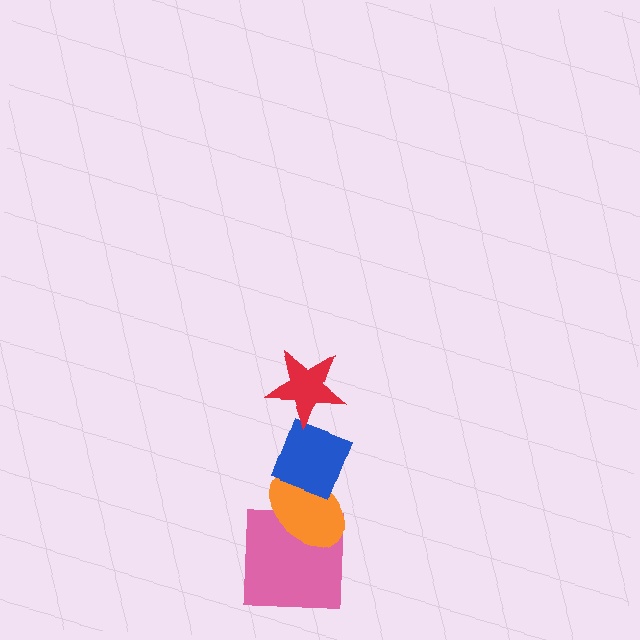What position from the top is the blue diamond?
The blue diamond is 2nd from the top.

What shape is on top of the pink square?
The orange ellipse is on top of the pink square.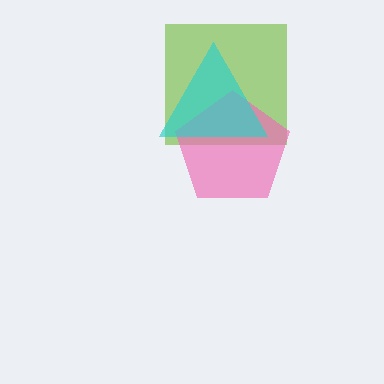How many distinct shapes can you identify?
There are 3 distinct shapes: a lime square, a pink pentagon, a cyan triangle.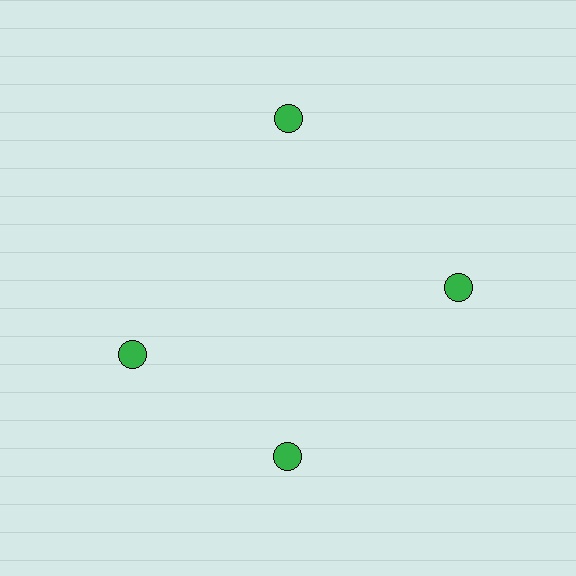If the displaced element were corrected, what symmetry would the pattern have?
It would have 4-fold rotational symmetry — the pattern would map onto itself every 90 degrees.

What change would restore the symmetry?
The symmetry would be restored by rotating it back into even spacing with its neighbors so that all 4 circles sit at equal angles and equal distance from the center.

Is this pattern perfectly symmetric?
No. The 4 green circles are arranged in a ring, but one element near the 9 o'clock position is rotated out of alignment along the ring, breaking the 4-fold rotational symmetry.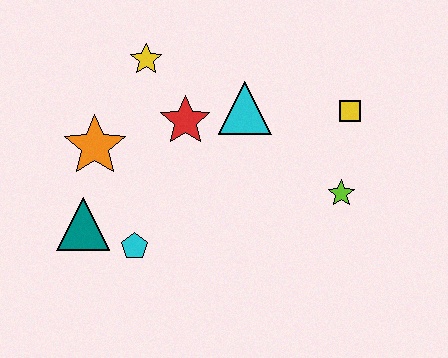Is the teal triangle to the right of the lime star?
No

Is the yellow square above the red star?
Yes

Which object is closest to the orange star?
The teal triangle is closest to the orange star.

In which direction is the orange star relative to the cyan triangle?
The orange star is to the left of the cyan triangle.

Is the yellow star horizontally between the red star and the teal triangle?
Yes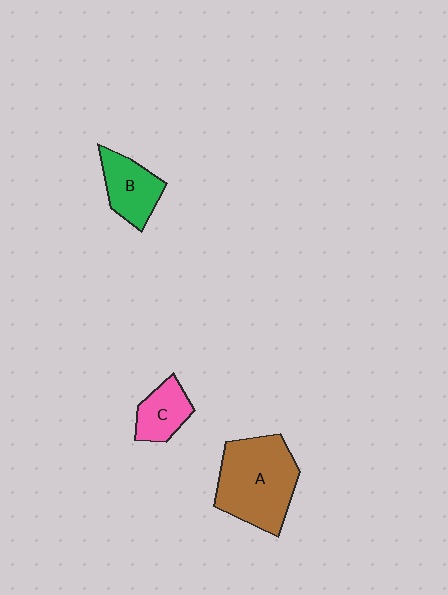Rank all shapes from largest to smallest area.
From largest to smallest: A (brown), B (green), C (pink).